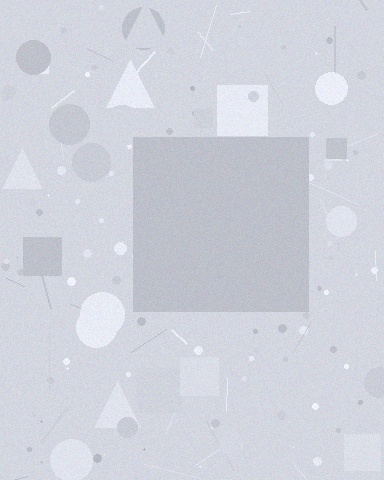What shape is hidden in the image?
A square is hidden in the image.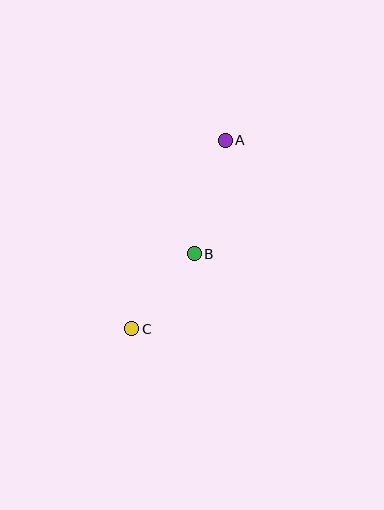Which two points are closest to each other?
Points B and C are closest to each other.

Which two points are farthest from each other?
Points A and C are farthest from each other.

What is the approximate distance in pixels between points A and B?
The distance between A and B is approximately 117 pixels.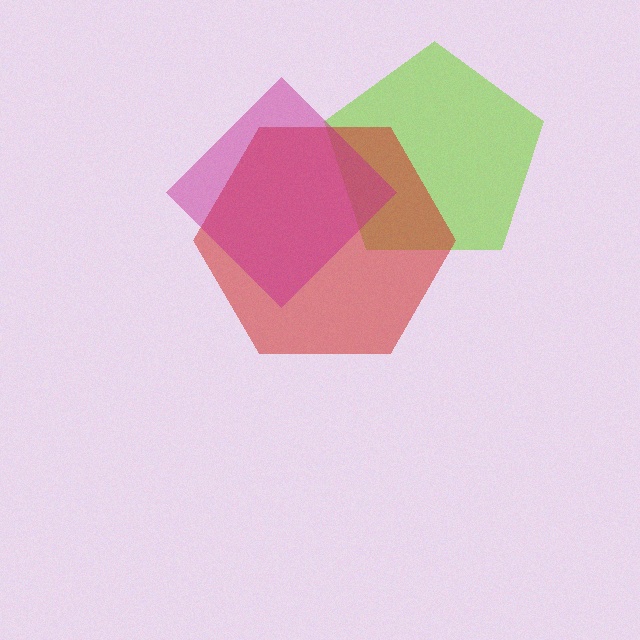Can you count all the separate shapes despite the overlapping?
Yes, there are 3 separate shapes.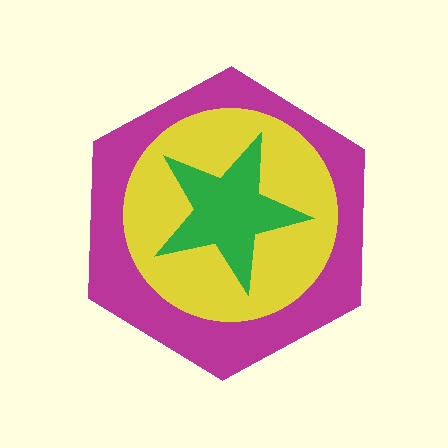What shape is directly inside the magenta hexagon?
The yellow circle.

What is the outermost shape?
The magenta hexagon.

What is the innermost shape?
The green star.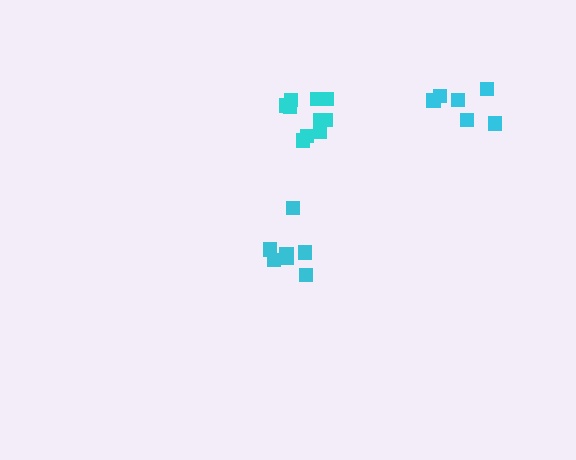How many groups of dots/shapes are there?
There are 3 groups.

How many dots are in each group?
Group 1: 7 dots, Group 2: 11 dots, Group 3: 6 dots (24 total).